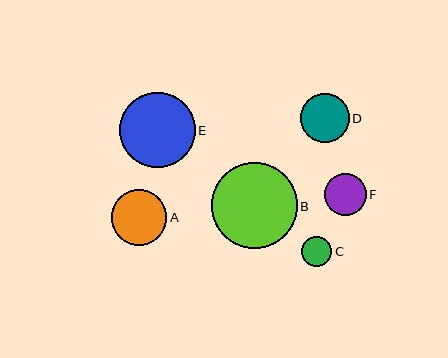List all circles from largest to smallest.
From largest to smallest: B, E, A, D, F, C.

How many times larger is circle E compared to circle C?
Circle E is approximately 2.5 times the size of circle C.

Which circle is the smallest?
Circle C is the smallest with a size of approximately 30 pixels.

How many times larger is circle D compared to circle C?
Circle D is approximately 1.6 times the size of circle C.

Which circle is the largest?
Circle B is the largest with a size of approximately 86 pixels.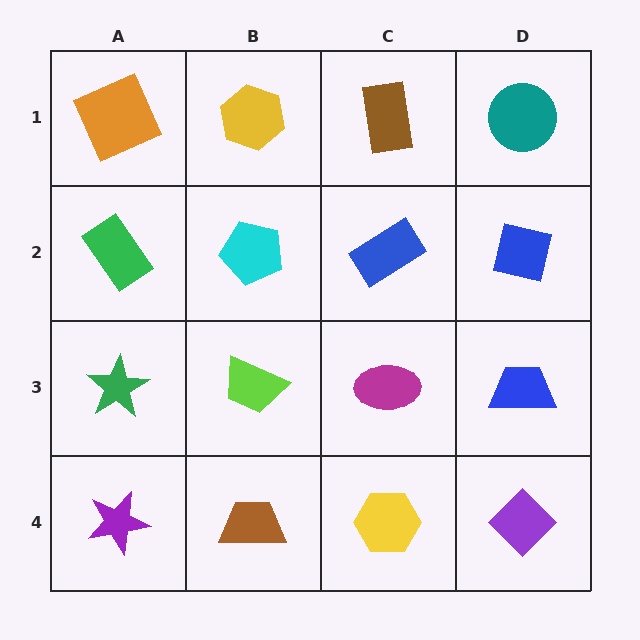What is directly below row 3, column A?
A purple star.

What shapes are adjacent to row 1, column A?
A green rectangle (row 2, column A), a yellow hexagon (row 1, column B).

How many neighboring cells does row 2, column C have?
4.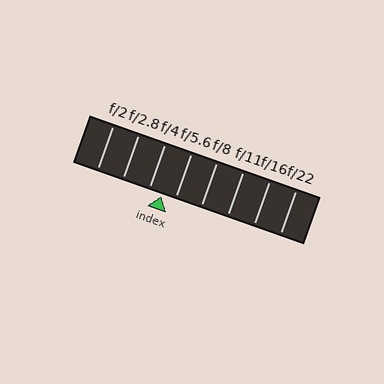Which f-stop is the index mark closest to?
The index mark is closest to f/5.6.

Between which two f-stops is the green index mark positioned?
The index mark is between f/4 and f/5.6.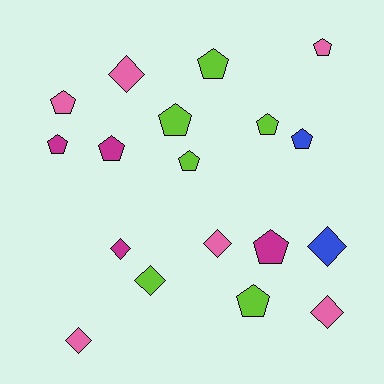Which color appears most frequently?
Pink, with 6 objects.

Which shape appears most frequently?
Pentagon, with 11 objects.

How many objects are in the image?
There are 18 objects.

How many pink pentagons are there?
There are 2 pink pentagons.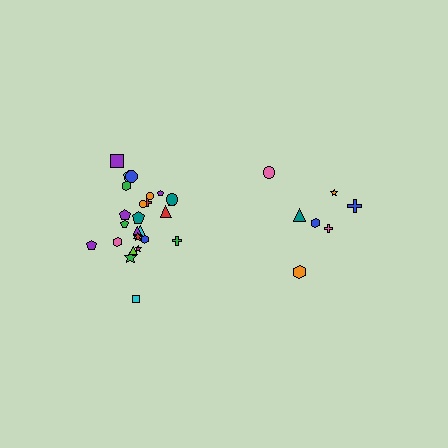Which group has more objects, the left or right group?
The left group.